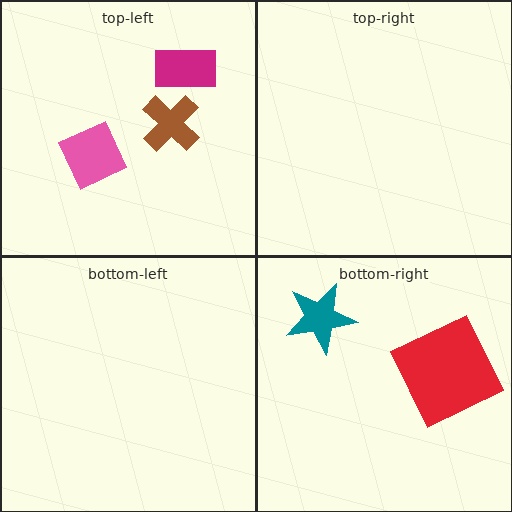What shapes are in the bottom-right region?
The red square, the teal star.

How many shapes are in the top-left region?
3.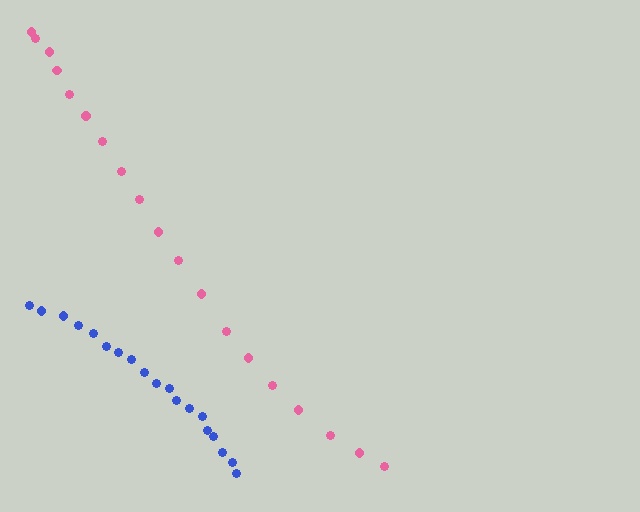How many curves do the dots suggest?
There are 2 distinct paths.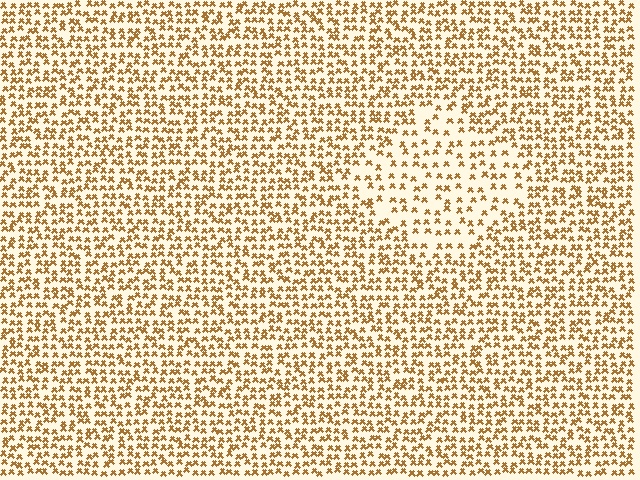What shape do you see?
I see a diamond.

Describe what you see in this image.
The image contains small brown elements arranged at two different densities. A diamond-shaped region is visible where the elements are less densely packed than the surrounding area.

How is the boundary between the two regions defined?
The boundary is defined by a change in element density (approximately 1.9x ratio). All elements are the same color, size, and shape.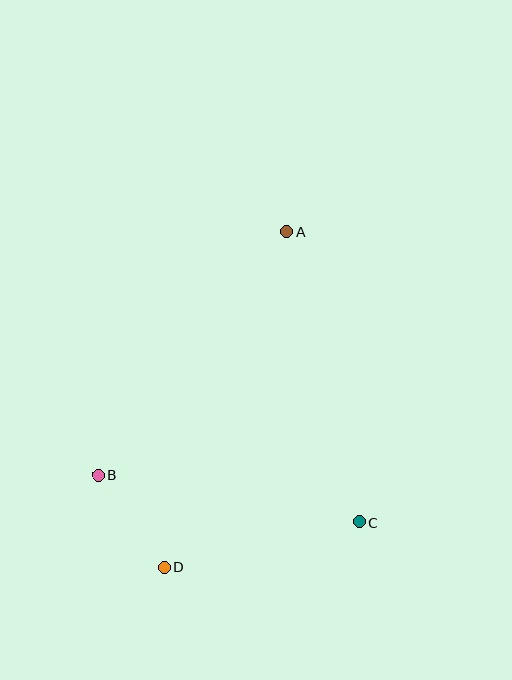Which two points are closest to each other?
Points B and D are closest to each other.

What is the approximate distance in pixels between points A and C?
The distance between A and C is approximately 299 pixels.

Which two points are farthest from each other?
Points A and D are farthest from each other.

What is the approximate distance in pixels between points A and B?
The distance between A and B is approximately 308 pixels.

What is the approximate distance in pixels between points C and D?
The distance between C and D is approximately 200 pixels.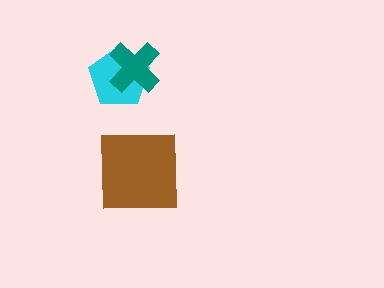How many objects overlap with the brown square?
0 objects overlap with the brown square.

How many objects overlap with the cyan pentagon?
1 object overlaps with the cyan pentagon.